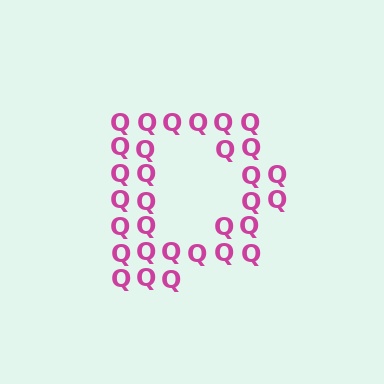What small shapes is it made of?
It is made of small letter Q's.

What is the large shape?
The large shape is the letter D.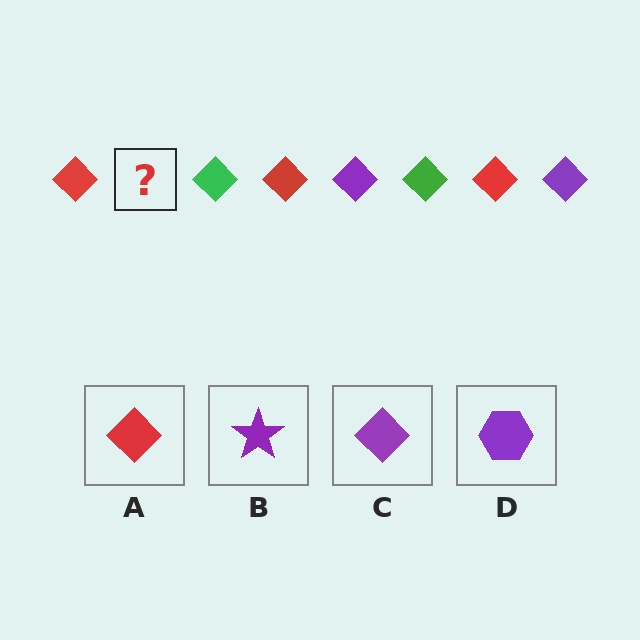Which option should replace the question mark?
Option C.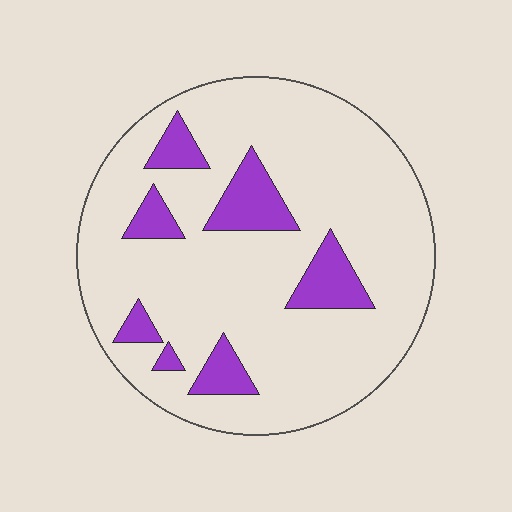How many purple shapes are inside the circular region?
7.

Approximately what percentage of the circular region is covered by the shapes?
Approximately 15%.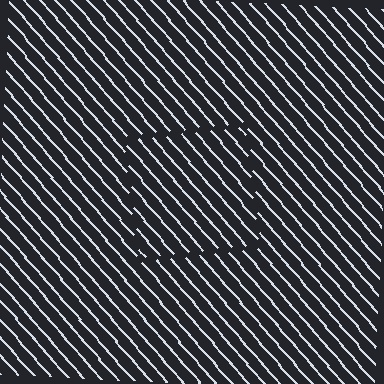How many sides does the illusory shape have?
4 sides — the line-ends trace a square.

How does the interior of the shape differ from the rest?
The interior of the shape contains the same grating, shifted by half a period — the contour is defined by the phase discontinuity where line-ends from the inner and outer gratings abut.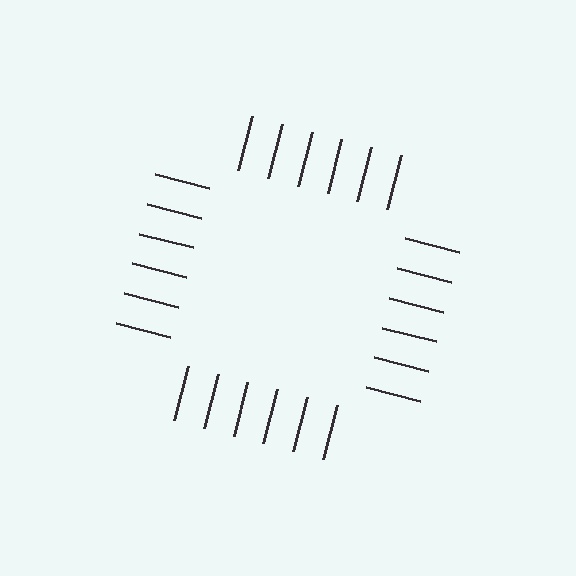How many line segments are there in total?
24 — 6 along each of the 4 edges.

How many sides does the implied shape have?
4 sides — the line-ends trace a square.